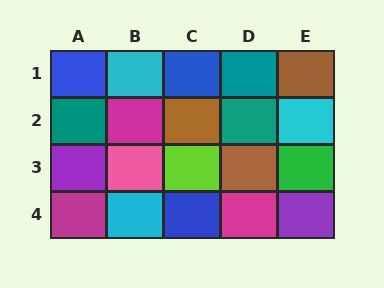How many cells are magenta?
3 cells are magenta.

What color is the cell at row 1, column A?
Blue.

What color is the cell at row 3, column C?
Lime.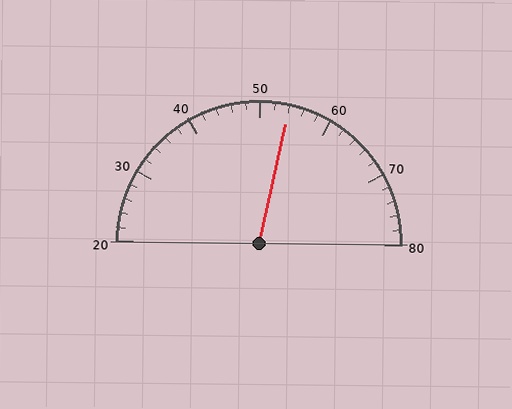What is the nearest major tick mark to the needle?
The nearest major tick mark is 50.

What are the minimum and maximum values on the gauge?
The gauge ranges from 20 to 80.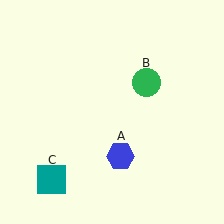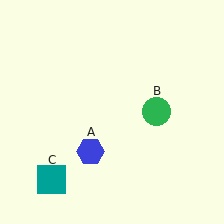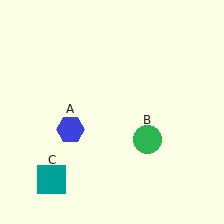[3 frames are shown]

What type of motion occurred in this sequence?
The blue hexagon (object A), green circle (object B) rotated clockwise around the center of the scene.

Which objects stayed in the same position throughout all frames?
Teal square (object C) remained stationary.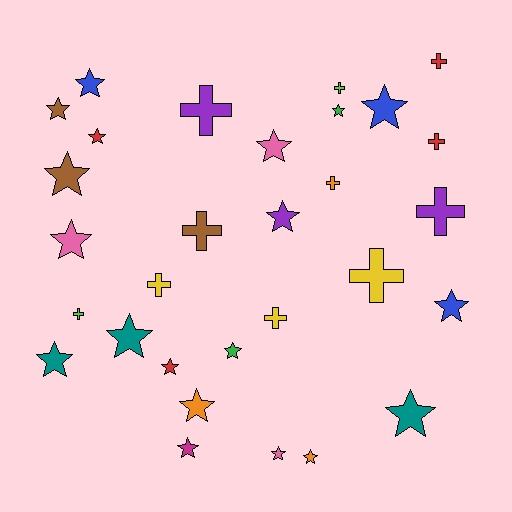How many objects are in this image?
There are 30 objects.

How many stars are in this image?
There are 19 stars.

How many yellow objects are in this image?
There are 3 yellow objects.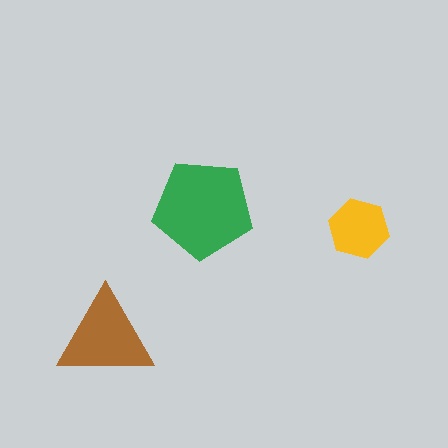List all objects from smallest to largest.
The yellow hexagon, the brown triangle, the green pentagon.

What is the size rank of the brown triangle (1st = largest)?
2nd.